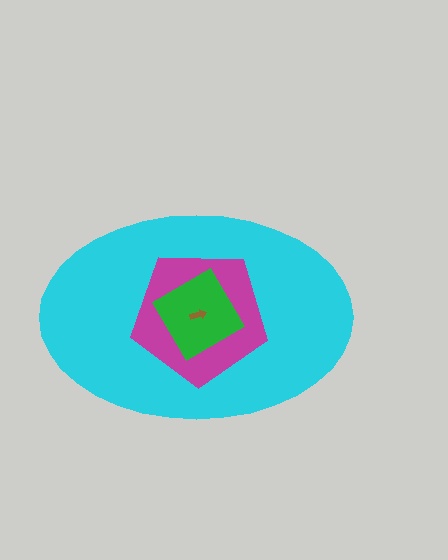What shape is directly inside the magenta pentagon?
The green diamond.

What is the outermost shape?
The cyan ellipse.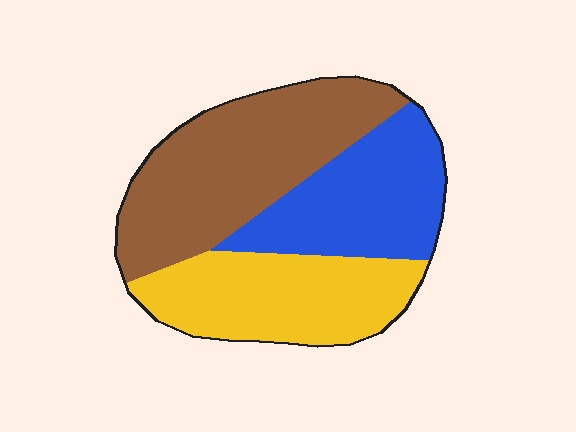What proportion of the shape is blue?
Blue covers around 30% of the shape.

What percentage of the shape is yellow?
Yellow covers about 30% of the shape.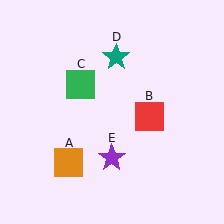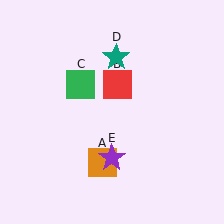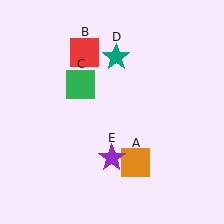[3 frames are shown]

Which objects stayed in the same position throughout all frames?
Green square (object C) and teal star (object D) and purple star (object E) remained stationary.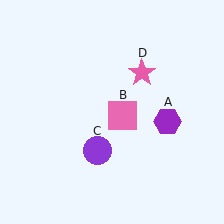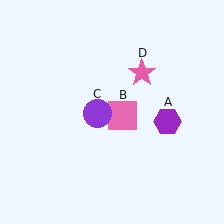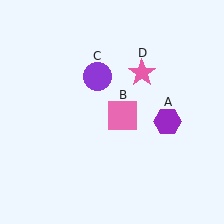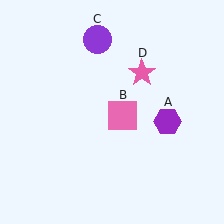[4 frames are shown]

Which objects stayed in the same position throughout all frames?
Purple hexagon (object A) and pink square (object B) and pink star (object D) remained stationary.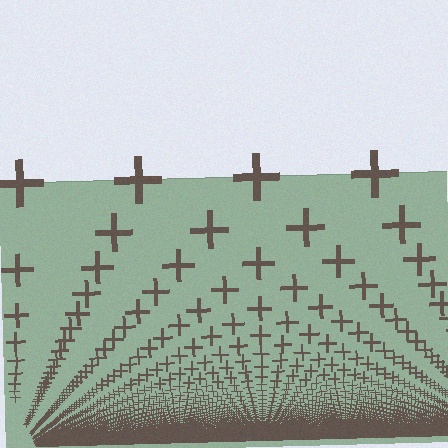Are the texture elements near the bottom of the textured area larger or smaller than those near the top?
Smaller. The gradient is inverted — elements near the bottom are smaller and denser.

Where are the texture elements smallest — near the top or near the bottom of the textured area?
Near the bottom.